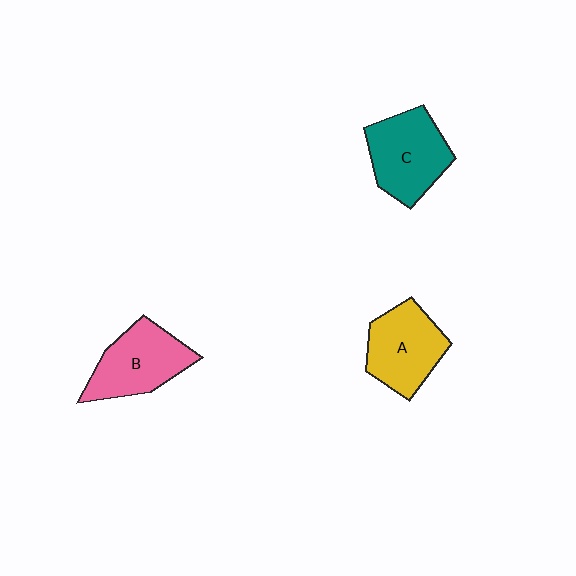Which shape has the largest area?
Shape C (teal).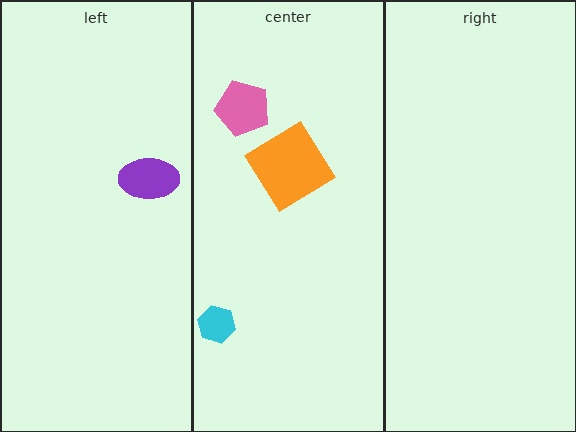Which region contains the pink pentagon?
The center region.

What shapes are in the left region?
The purple ellipse.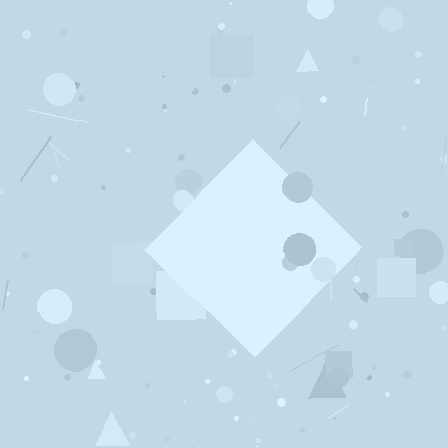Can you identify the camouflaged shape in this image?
The camouflaged shape is a diamond.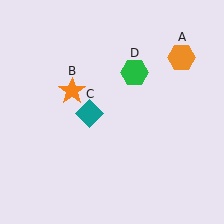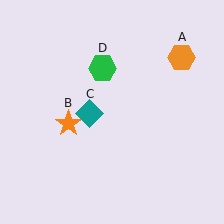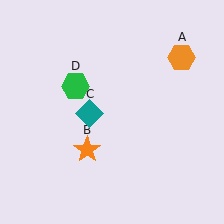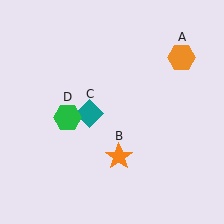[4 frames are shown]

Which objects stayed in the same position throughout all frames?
Orange hexagon (object A) and teal diamond (object C) remained stationary.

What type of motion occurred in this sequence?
The orange star (object B), green hexagon (object D) rotated counterclockwise around the center of the scene.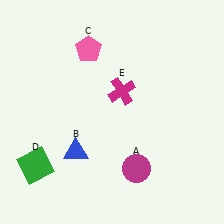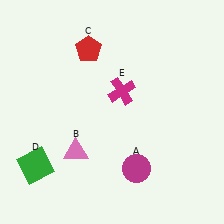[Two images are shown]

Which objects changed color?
B changed from blue to pink. C changed from pink to red.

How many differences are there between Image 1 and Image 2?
There are 2 differences between the two images.